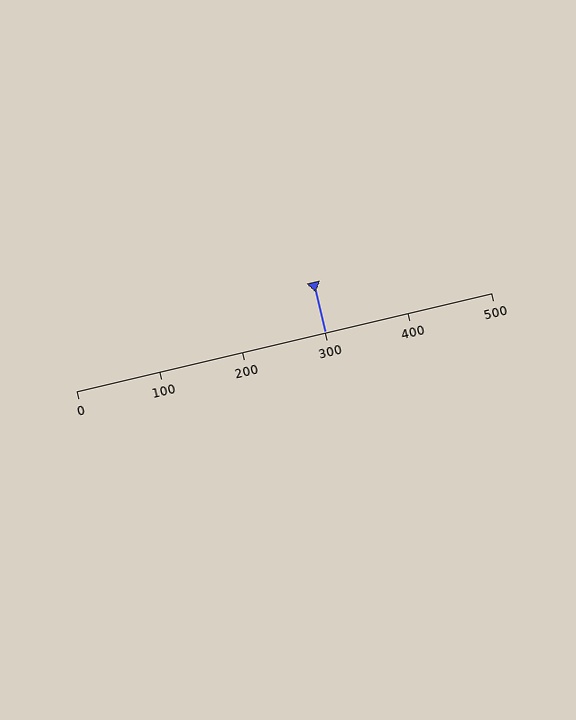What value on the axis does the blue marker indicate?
The marker indicates approximately 300.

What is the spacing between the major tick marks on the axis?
The major ticks are spaced 100 apart.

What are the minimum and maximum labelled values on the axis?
The axis runs from 0 to 500.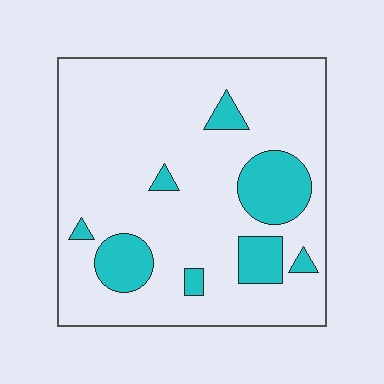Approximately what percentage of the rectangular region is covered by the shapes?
Approximately 15%.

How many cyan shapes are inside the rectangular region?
8.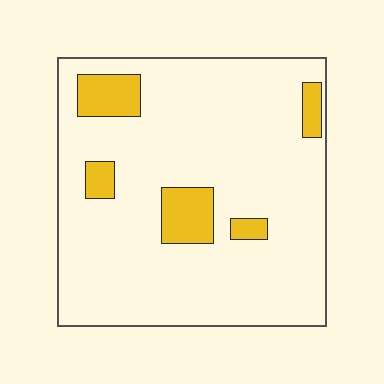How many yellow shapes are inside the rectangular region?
5.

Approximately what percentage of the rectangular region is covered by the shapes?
Approximately 10%.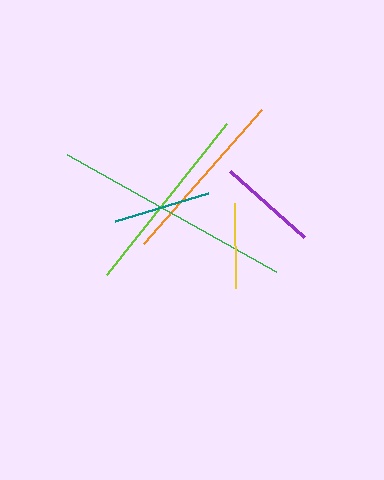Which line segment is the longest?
The green line is the longest at approximately 239 pixels.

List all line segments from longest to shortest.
From longest to shortest: green, lime, orange, purple, teal, yellow.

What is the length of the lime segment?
The lime segment is approximately 193 pixels long.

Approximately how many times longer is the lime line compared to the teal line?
The lime line is approximately 2.0 times the length of the teal line.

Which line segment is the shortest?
The yellow line is the shortest at approximately 85 pixels.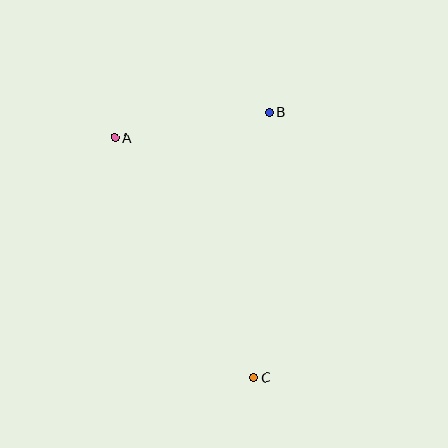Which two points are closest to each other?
Points A and B are closest to each other.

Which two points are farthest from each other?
Points A and C are farthest from each other.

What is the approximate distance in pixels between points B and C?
The distance between B and C is approximately 266 pixels.